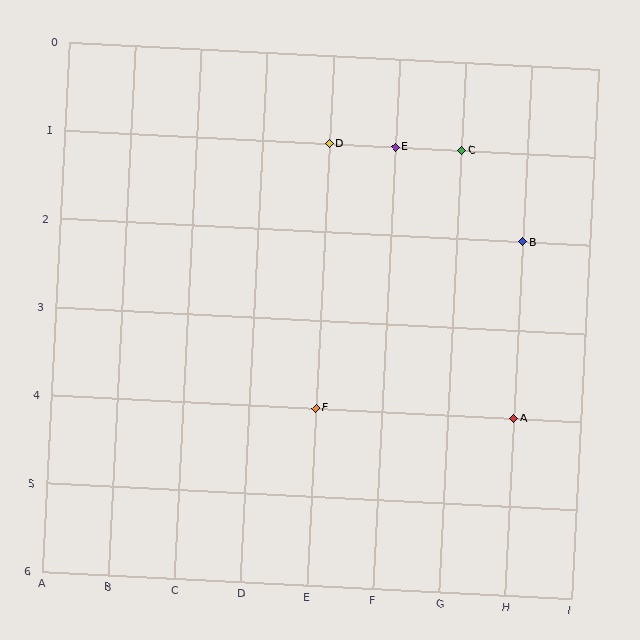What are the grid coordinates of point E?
Point E is at grid coordinates (F, 1).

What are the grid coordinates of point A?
Point A is at grid coordinates (H, 4).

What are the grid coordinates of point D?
Point D is at grid coordinates (E, 1).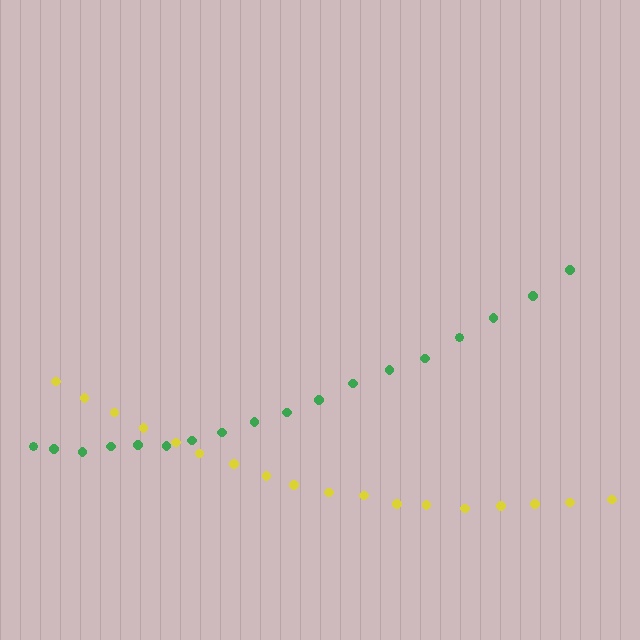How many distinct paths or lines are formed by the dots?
There are 2 distinct paths.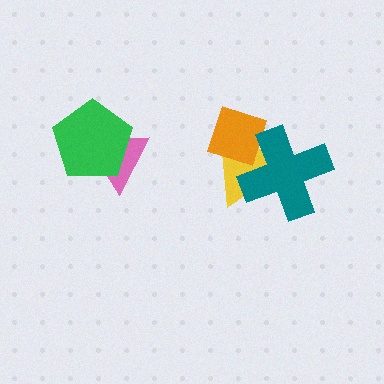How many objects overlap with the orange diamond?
2 objects overlap with the orange diamond.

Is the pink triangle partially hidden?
Yes, it is partially covered by another shape.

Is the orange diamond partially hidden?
Yes, it is partially covered by another shape.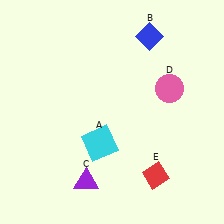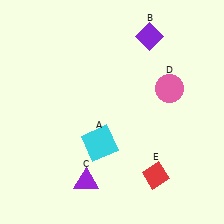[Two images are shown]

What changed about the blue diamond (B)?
In Image 1, B is blue. In Image 2, it changed to purple.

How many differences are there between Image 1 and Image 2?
There is 1 difference between the two images.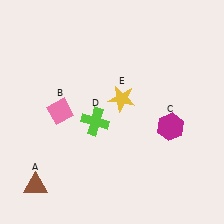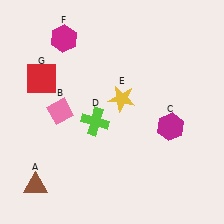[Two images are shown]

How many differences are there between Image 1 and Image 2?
There are 2 differences between the two images.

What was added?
A magenta hexagon (F), a red square (G) were added in Image 2.